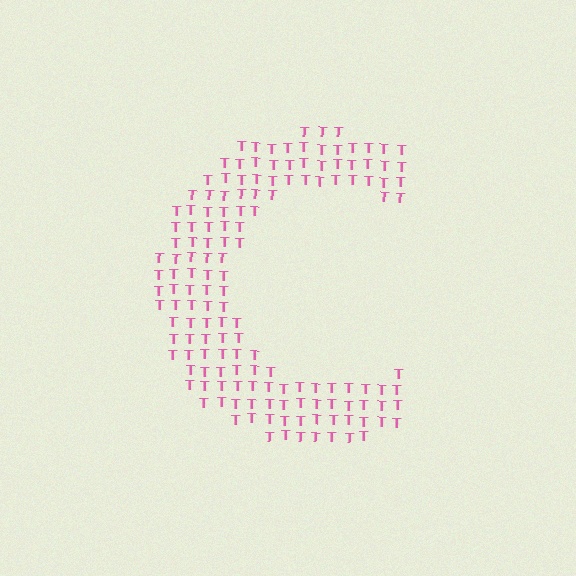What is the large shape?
The large shape is the letter C.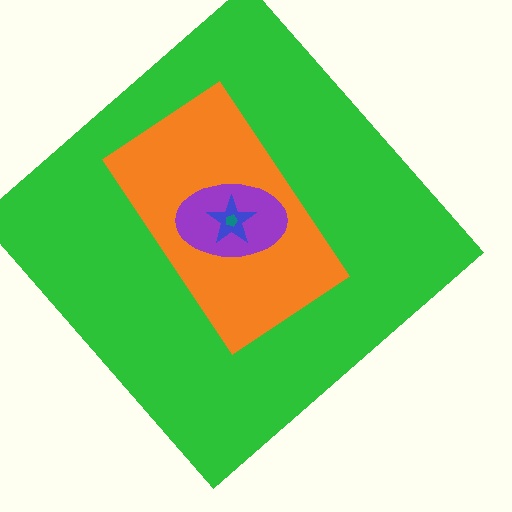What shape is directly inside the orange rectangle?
The purple ellipse.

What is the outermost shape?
The green diamond.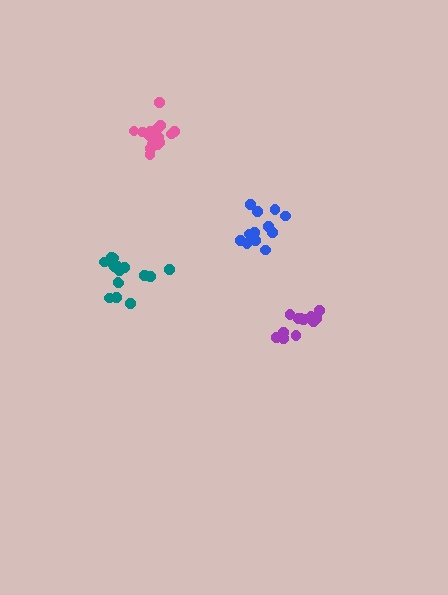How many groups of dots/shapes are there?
There are 4 groups.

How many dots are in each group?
Group 1: 16 dots, Group 2: 17 dots, Group 3: 12 dots, Group 4: 12 dots (57 total).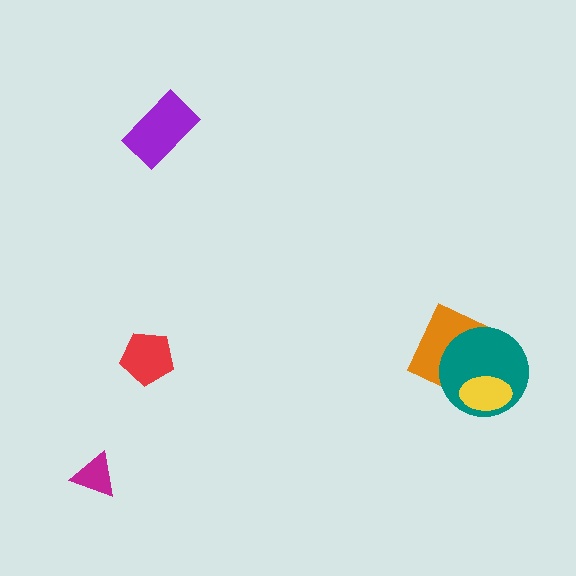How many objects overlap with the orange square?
2 objects overlap with the orange square.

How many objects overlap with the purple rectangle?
0 objects overlap with the purple rectangle.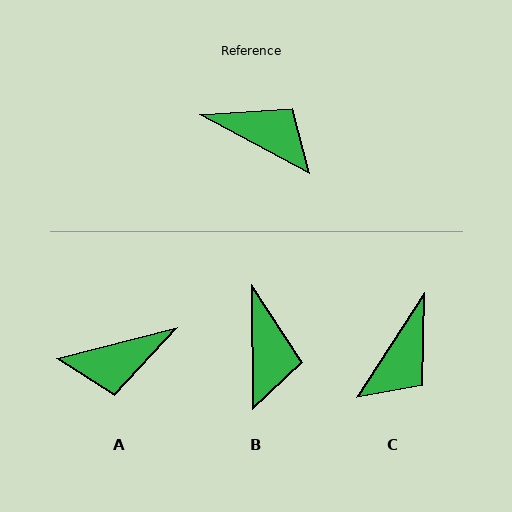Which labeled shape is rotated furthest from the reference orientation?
A, about 137 degrees away.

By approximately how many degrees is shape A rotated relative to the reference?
Approximately 137 degrees clockwise.